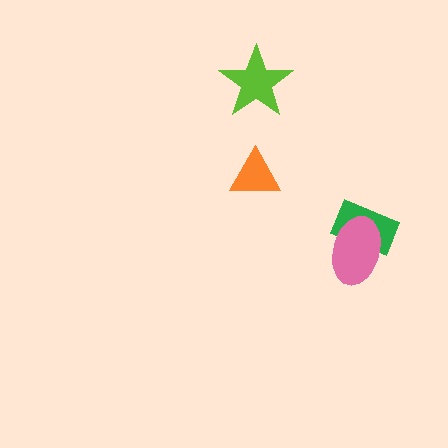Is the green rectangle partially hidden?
Yes, it is partially covered by another shape.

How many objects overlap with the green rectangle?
1 object overlaps with the green rectangle.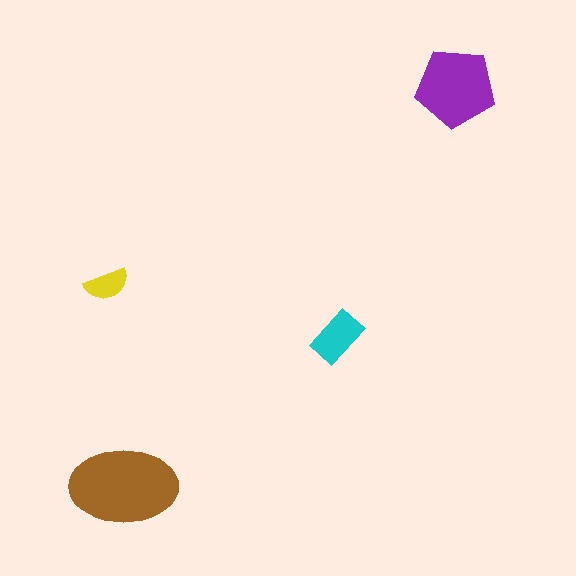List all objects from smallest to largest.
The yellow semicircle, the cyan rectangle, the purple pentagon, the brown ellipse.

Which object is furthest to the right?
The purple pentagon is rightmost.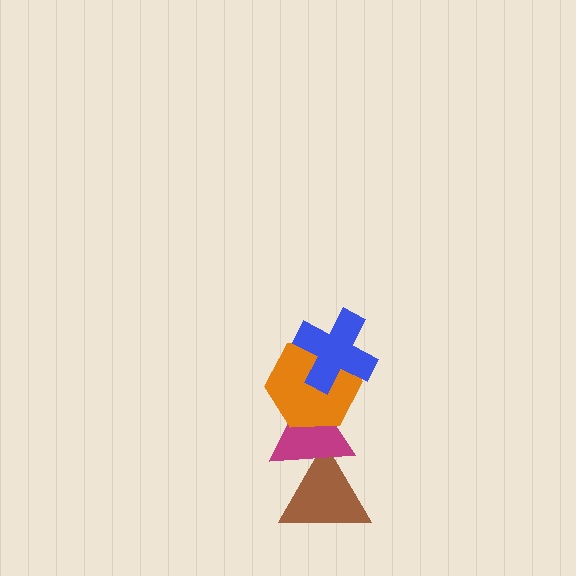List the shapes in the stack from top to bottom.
From top to bottom: the blue cross, the orange hexagon, the magenta triangle, the brown triangle.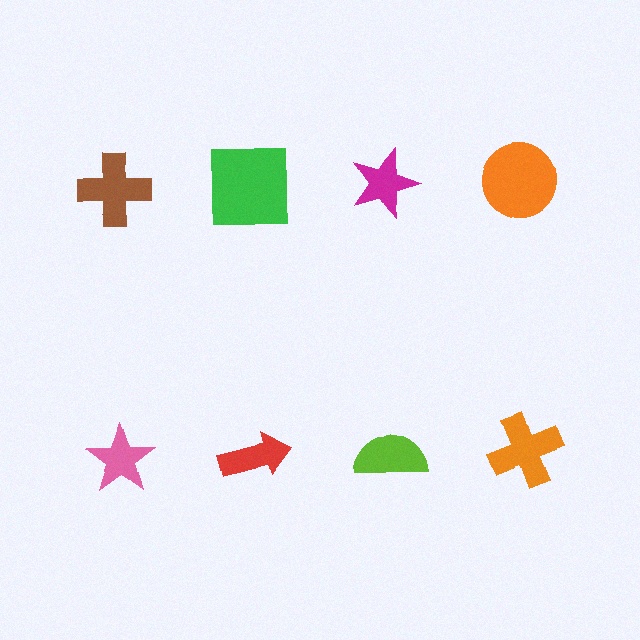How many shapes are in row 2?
4 shapes.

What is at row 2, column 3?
A lime semicircle.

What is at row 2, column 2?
A red arrow.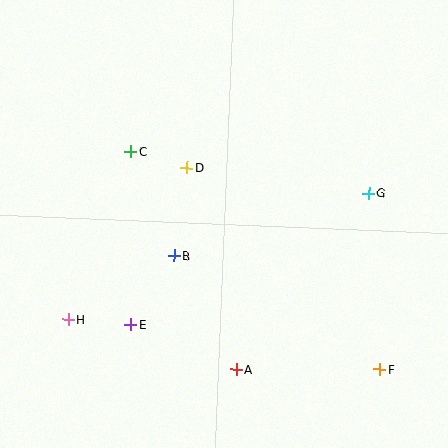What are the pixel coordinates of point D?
Point D is at (187, 168).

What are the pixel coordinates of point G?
Point G is at (369, 193).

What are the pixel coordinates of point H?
Point H is at (68, 319).